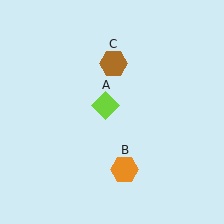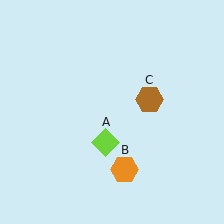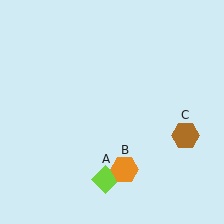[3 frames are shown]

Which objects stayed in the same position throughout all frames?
Orange hexagon (object B) remained stationary.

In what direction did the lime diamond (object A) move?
The lime diamond (object A) moved down.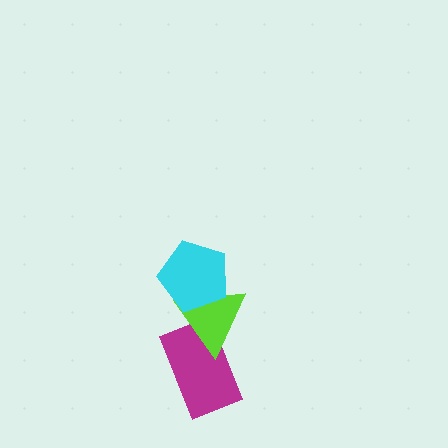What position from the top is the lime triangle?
The lime triangle is 2nd from the top.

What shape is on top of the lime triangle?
The cyan pentagon is on top of the lime triangle.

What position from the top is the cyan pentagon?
The cyan pentagon is 1st from the top.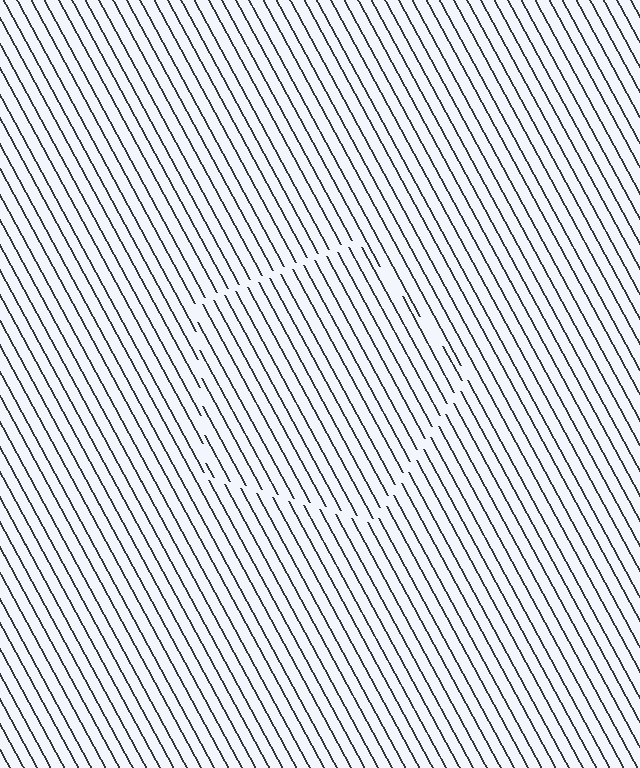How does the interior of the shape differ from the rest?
The interior of the shape contains the same grating, shifted by half a period — the contour is defined by the phase discontinuity where line-ends from the inner and outer gratings abut.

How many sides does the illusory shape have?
5 sides — the line-ends trace a pentagon.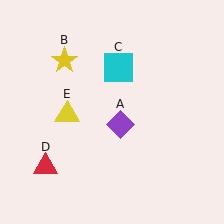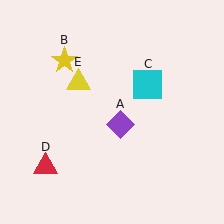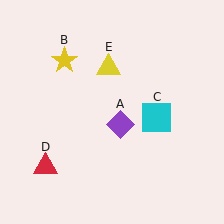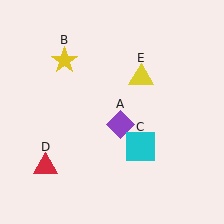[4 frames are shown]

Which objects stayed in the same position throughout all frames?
Purple diamond (object A) and yellow star (object B) and red triangle (object D) remained stationary.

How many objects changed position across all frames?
2 objects changed position: cyan square (object C), yellow triangle (object E).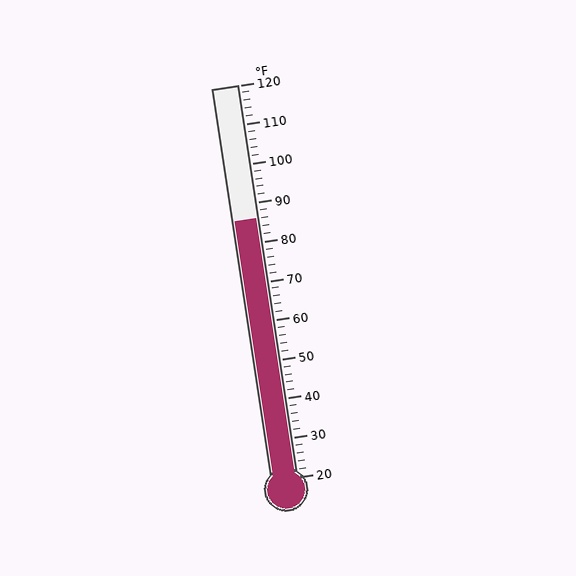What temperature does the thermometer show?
The thermometer shows approximately 86°F.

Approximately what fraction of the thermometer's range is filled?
The thermometer is filled to approximately 65% of its range.